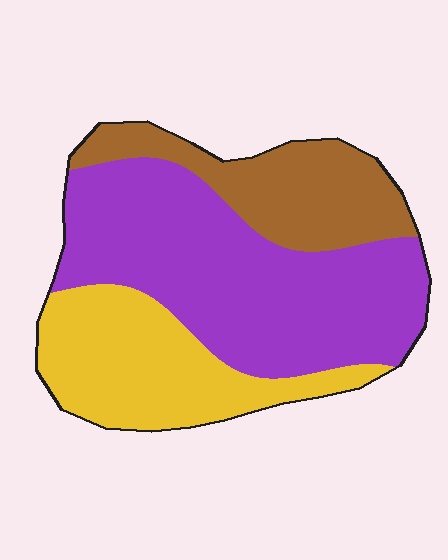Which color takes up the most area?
Purple, at roughly 50%.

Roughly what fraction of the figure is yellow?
Yellow takes up about one quarter (1/4) of the figure.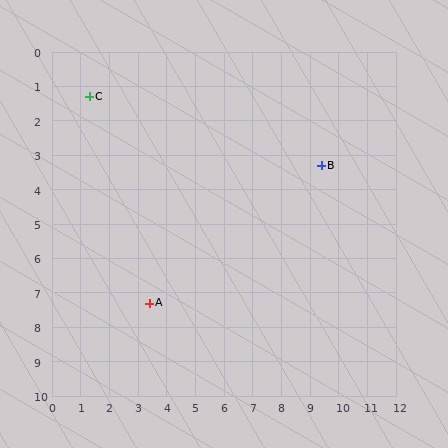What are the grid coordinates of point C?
Point C is at approximately (1.3, 1.3).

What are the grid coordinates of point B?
Point B is at approximately (9.4, 3.3).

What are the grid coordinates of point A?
Point A is at approximately (3.4, 7.3).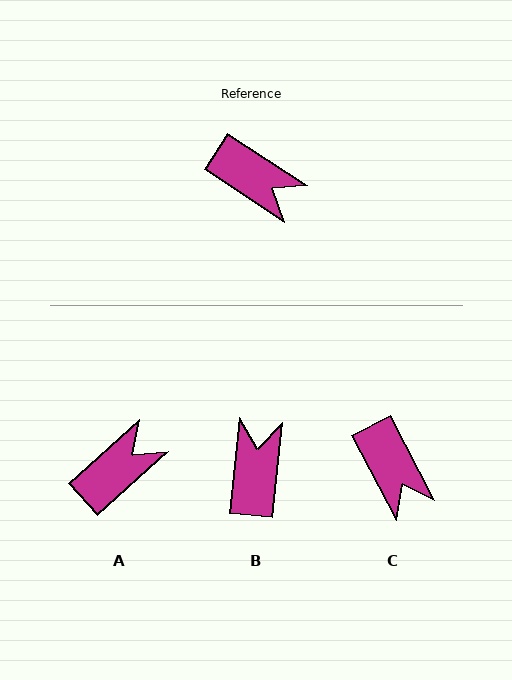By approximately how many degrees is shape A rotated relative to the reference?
Approximately 75 degrees counter-clockwise.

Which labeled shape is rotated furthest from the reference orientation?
B, about 117 degrees away.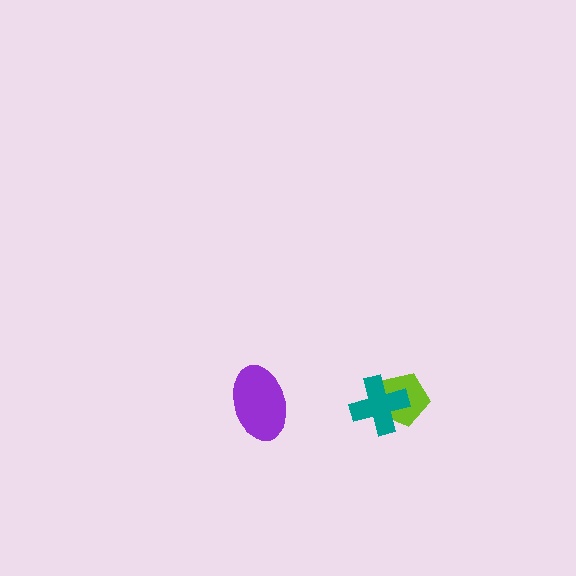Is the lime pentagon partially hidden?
Yes, it is partially covered by another shape.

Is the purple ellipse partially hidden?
No, no other shape covers it.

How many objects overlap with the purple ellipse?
0 objects overlap with the purple ellipse.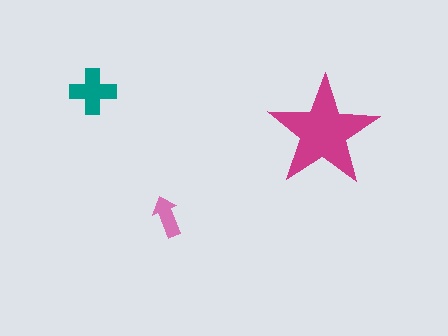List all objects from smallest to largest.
The pink arrow, the teal cross, the magenta star.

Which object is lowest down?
The pink arrow is bottommost.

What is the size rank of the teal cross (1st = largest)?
2nd.